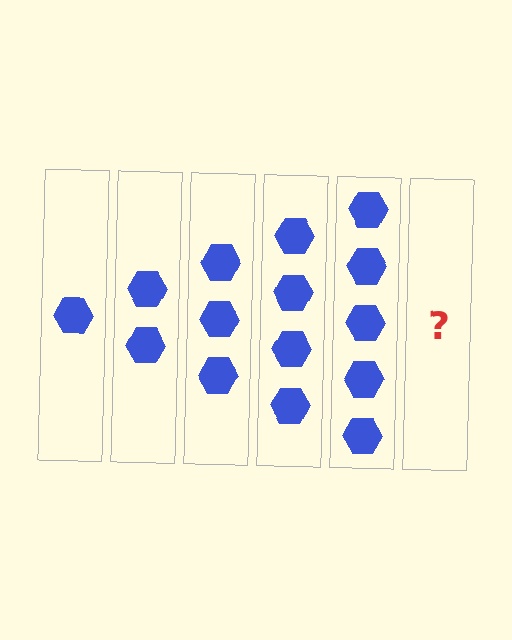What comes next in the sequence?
The next element should be 6 hexagons.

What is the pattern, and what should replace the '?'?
The pattern is that each step adds one more hexagon. The '?' should be 6 hexagons.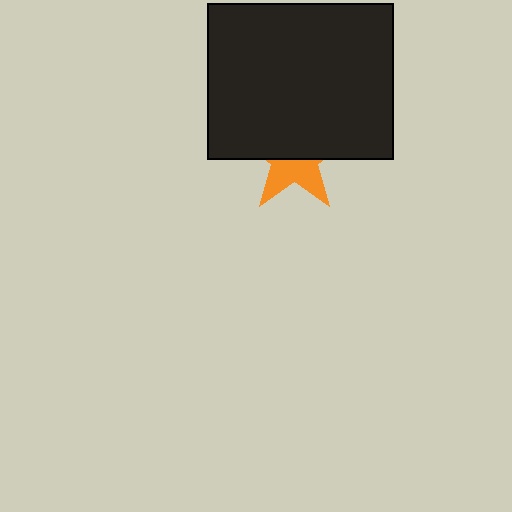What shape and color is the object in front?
The object in front is a black rectangle.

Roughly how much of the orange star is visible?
A small part of it is visible (roughly 43%).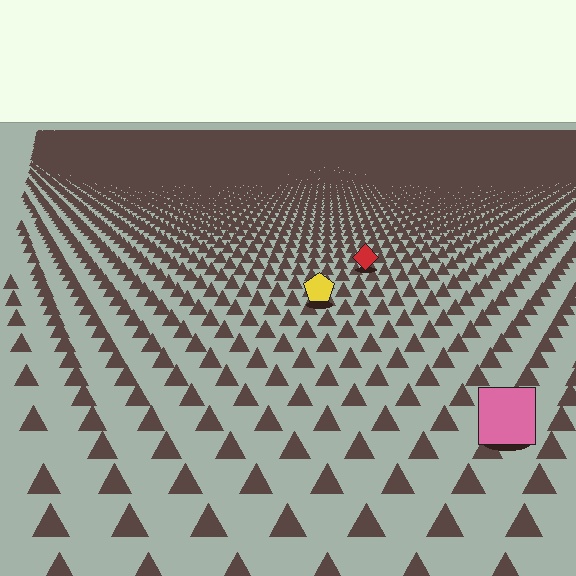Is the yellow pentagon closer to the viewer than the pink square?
No. The pink square is closer — you can tell from the texture gradient: the ground texture is coarser near it.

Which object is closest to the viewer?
The pink square is closest. The texture marks near it are larger and more spread out.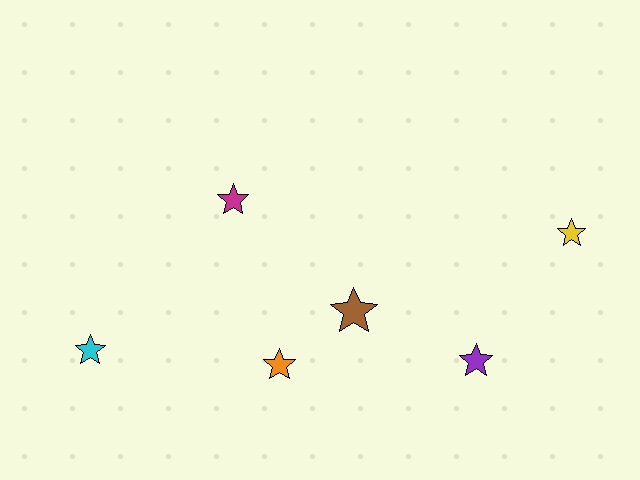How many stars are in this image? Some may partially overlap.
There are 6 stars.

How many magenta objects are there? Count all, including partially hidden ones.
There is 1 magenta object.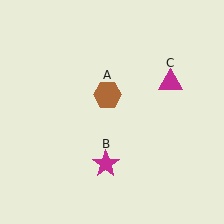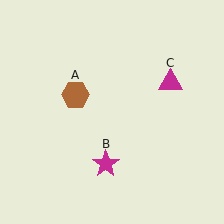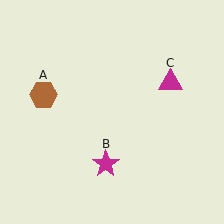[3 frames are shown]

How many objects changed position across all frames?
1 object changed position: brown hexagon (object A).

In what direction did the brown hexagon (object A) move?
The brown hexagon (object A) moved left.